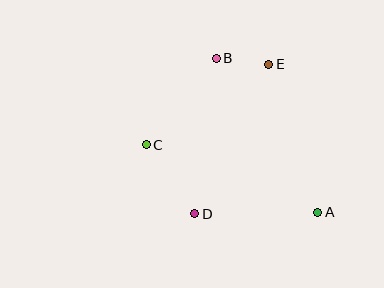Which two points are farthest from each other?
Points A and B are farthest from each other.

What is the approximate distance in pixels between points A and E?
The distance between A and E is approximately 156 pixels.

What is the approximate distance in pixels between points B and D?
The distance between B and D is approximately 157 pixels.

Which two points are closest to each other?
Points B and E are closest to each other.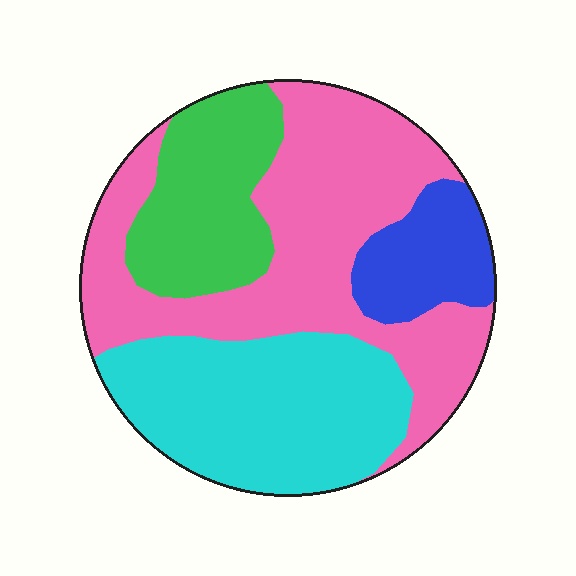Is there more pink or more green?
Pink.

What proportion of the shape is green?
Green covers roughly 20% of the shape.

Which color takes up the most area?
Pink, at roughly 40%.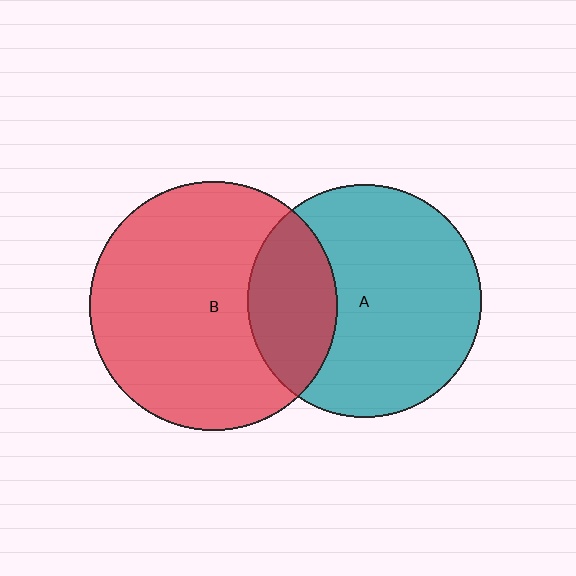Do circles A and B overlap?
Yes.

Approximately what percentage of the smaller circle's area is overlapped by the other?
Approximately 30%.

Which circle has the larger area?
Circle B (red).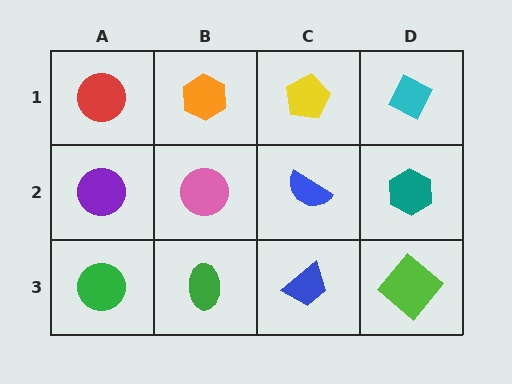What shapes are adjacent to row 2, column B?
An orange hexagon (row 1, column B), a green ellipse (row 3, column B), a purple circle (row 2, column A), a blue semicircle (row 2, column C).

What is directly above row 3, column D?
A teal hexagon.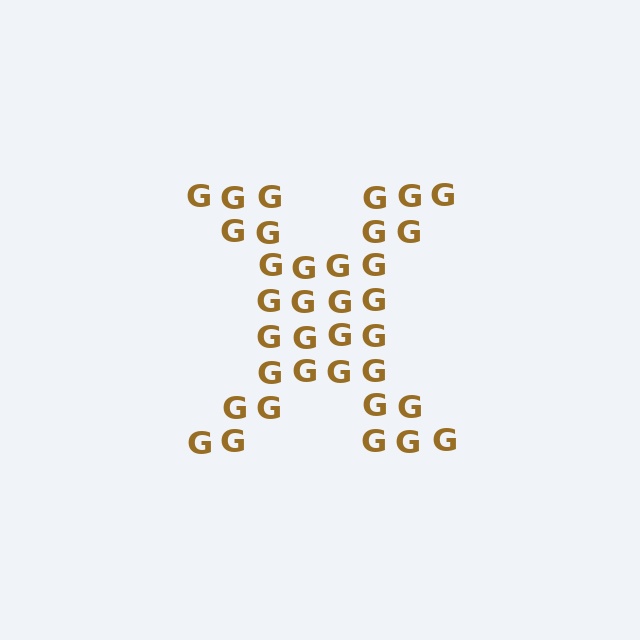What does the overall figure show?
The overall figure shows the letter X.